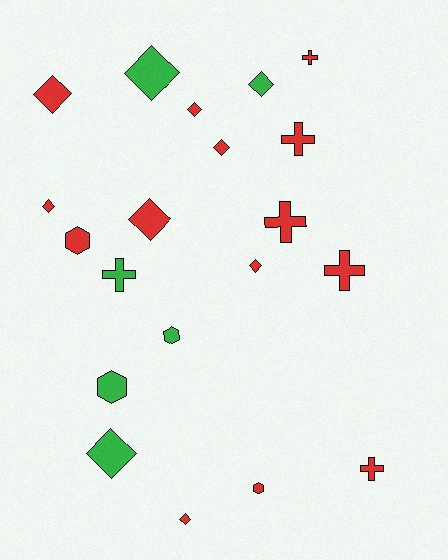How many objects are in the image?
There are 20 objects.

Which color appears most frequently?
Red, with 14 objects.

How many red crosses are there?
There are 5 red crosses.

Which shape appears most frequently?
Diamond, with 10 objects.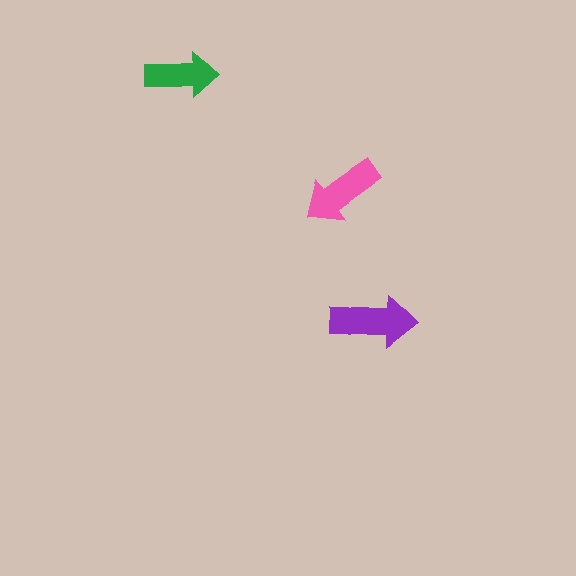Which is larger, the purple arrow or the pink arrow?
The purple one.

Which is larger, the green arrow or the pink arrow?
The pink one.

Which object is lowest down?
The purple arrow is bottommost.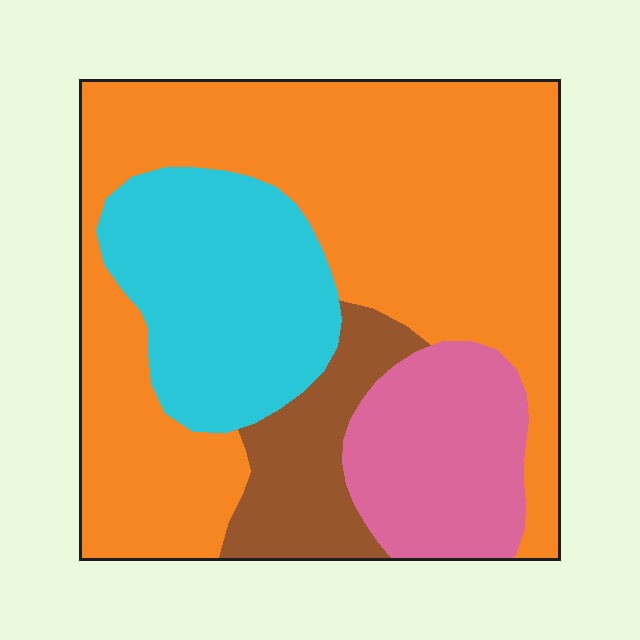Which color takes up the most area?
Orange, at roughly 55%.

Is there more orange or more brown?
Orange.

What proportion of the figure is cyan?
Cyan takes up about one fifth (1/5) of the figure.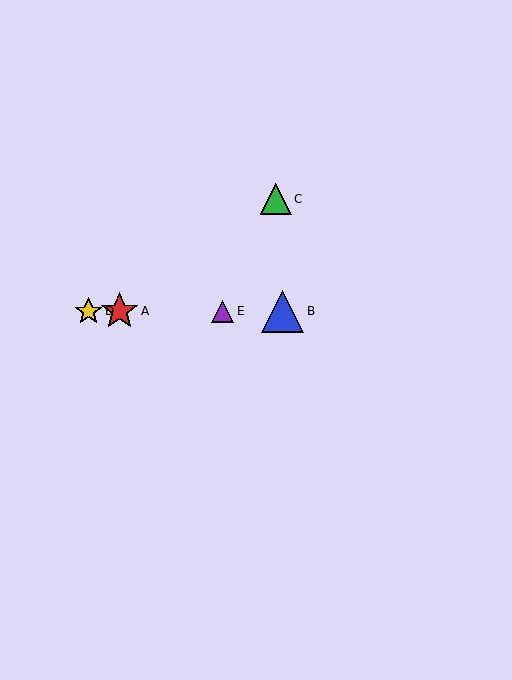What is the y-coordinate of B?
Object B is at y≈311.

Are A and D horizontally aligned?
Yes, both are at y≈311.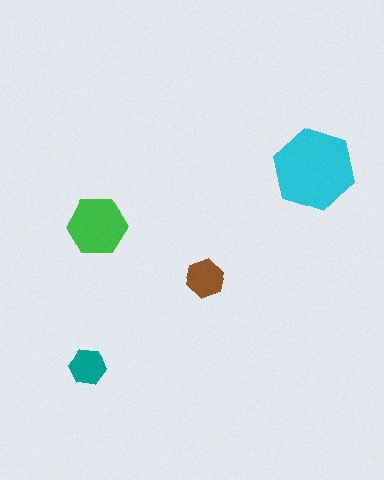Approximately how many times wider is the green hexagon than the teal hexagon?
About 1.5 times wider.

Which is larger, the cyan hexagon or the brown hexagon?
The cyan one.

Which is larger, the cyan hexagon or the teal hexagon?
The cyan one.